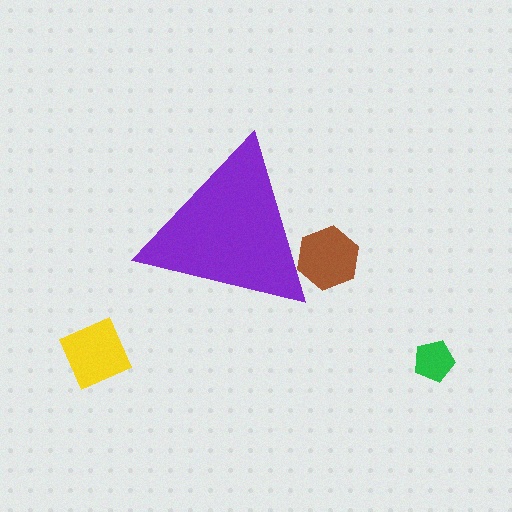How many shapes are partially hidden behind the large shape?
1 shape is partially hidden.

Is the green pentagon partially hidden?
No, the green pentagon is fully visible.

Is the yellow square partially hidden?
No, the yellow square is fully visible.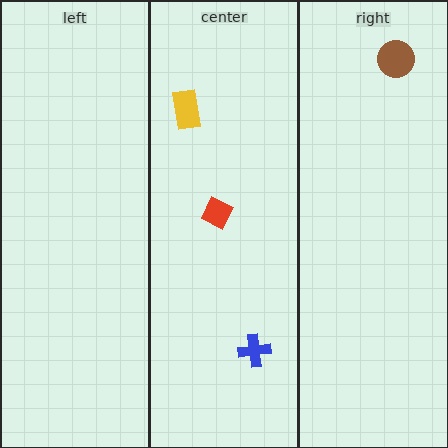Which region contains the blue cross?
The center region.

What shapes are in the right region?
The brown circle.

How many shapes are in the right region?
1.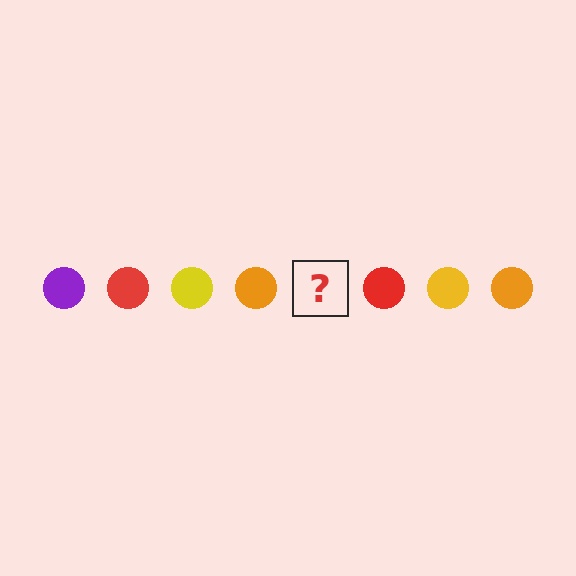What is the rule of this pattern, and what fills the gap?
The rule is that the pattern cycles through purple, red, yellow, orange circles. The gap should be filled with a purple circle.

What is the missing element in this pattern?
The missing element is a purple circle.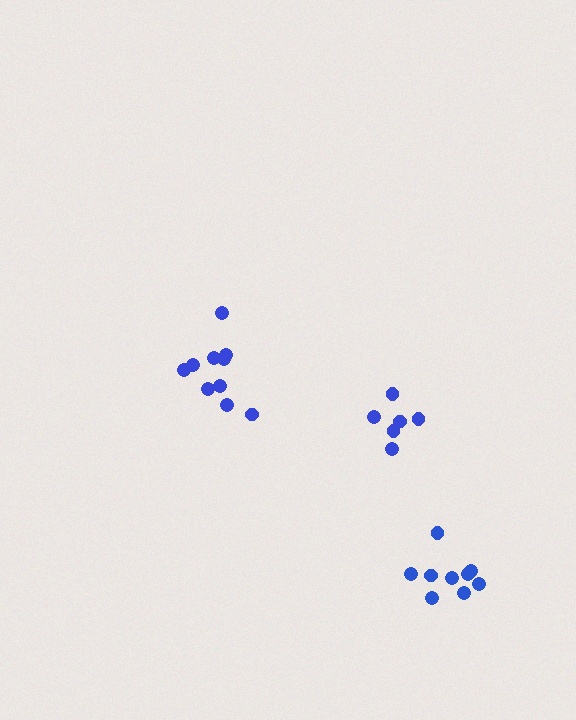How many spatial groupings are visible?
There are 3 spatial groupings.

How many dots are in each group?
Group 1: 10 dots, Group 2: 9 dots, Group 3: 6 dots (25 total).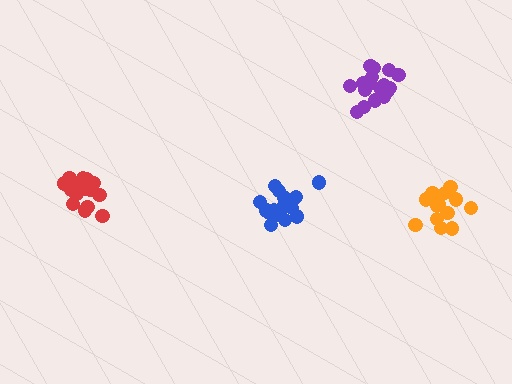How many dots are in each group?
Group 1: 19 dots, Group 2: 16 dots, Group 3: 18 dots, Group 4: 13 dots (66 total).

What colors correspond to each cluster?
The clusters are colored: blue, red, purple, orange.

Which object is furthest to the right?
The orange cluster is rightmost.